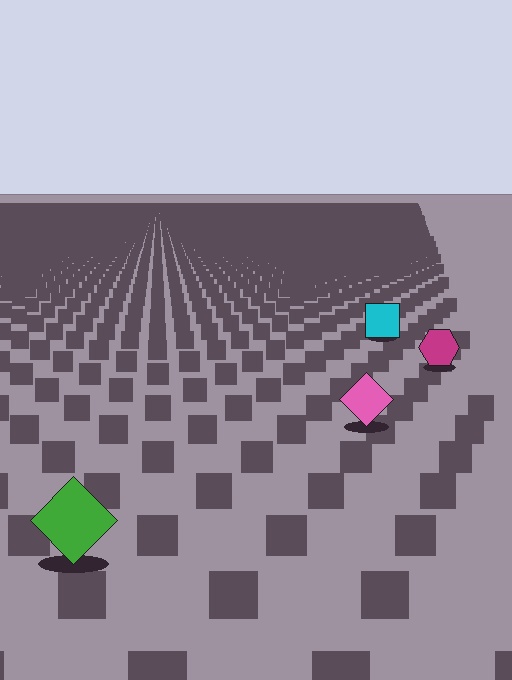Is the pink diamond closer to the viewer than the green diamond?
No. The green diamond is closer — you can tell from the texture gradient: the ground texture is coarser near it.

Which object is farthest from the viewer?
The cyan square is farthest from the viewer. It appears smaller and the ground texture around it is denser.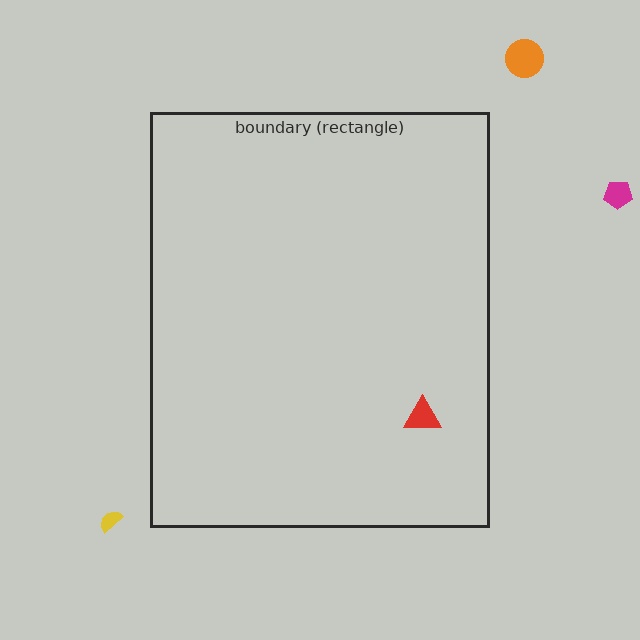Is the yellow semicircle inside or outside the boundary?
Outside.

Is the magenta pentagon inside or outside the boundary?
Outside.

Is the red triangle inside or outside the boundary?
Inside.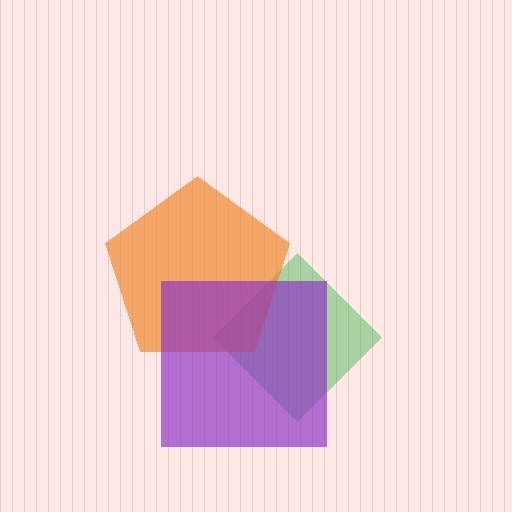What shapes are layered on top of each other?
The layered shapes are: a green diamond, an orange pentagon, a purple square.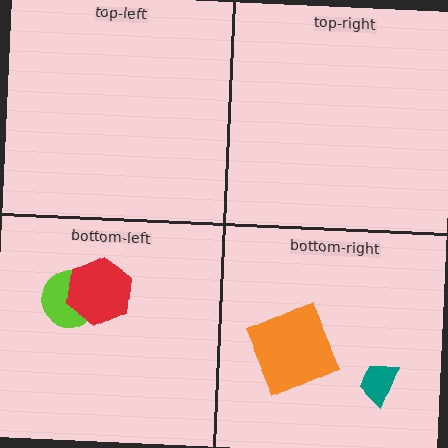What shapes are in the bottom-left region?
The lime circle, the red hexagon.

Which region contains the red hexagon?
The bottom-left region.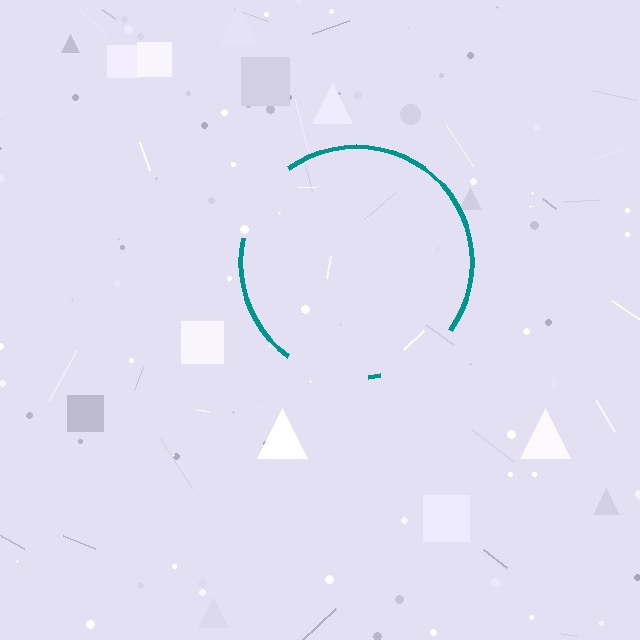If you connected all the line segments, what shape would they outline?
They would outline a circle.